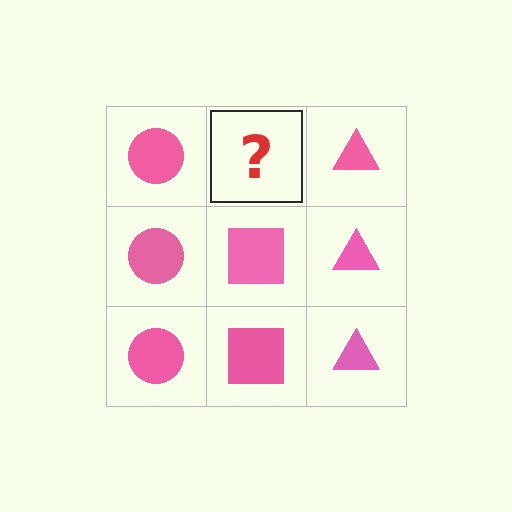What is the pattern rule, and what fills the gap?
The rule is that each column has a consistent shape. The gap should be filled with a pink square.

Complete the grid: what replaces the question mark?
The question mark should be replaced with a pink square.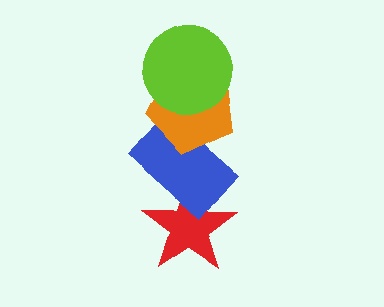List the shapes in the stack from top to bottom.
From top to bottom: the lime circle, the orange pentagon, the blue rectangle, the red star.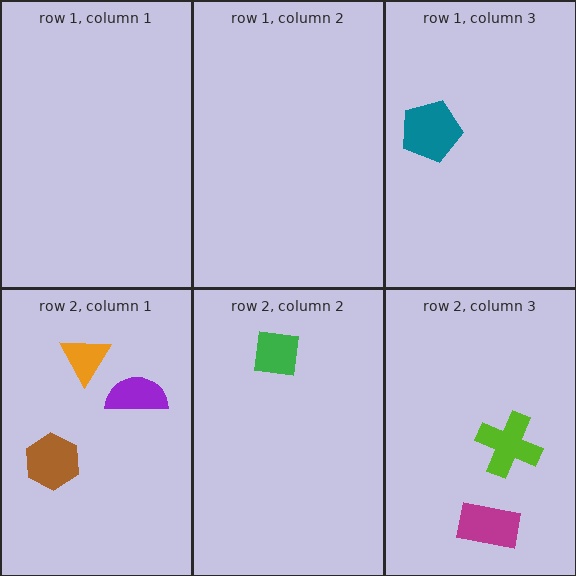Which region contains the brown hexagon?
The row 2, column 1 region.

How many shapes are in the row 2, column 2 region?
1.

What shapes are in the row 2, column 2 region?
The green square.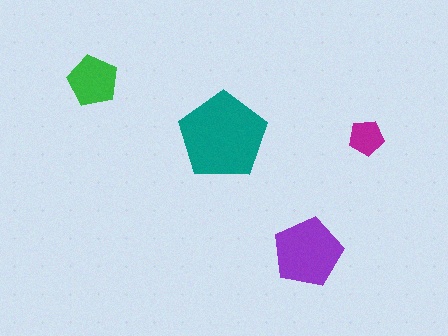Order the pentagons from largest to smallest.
the teal one, the purple one, the green one, the magenta one.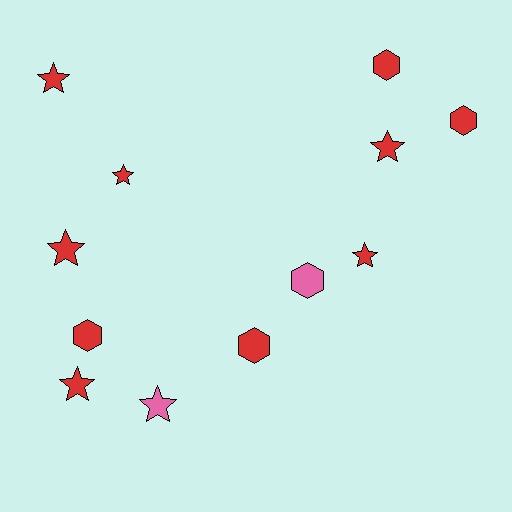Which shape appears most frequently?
Star, with 7 objects.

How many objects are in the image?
There are 12 objects.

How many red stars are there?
There are 6 red stars.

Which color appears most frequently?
Red, with 10 objects.